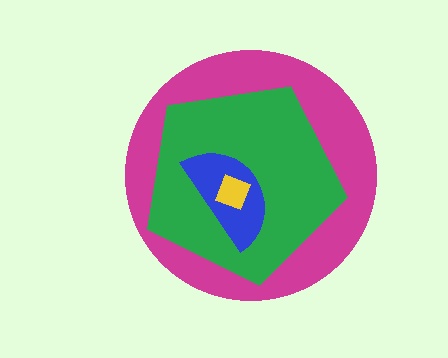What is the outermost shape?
The magenta circle.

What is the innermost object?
The yellow square.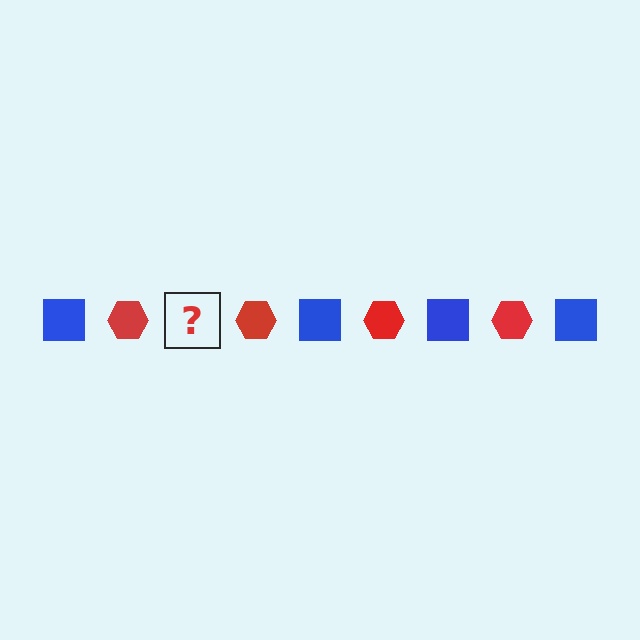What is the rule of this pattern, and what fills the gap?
The rule is that the pattern alternates between blue square and red hexagon. The gap should be filled with a blue square.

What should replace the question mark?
The question mark should be replaced with a blue square.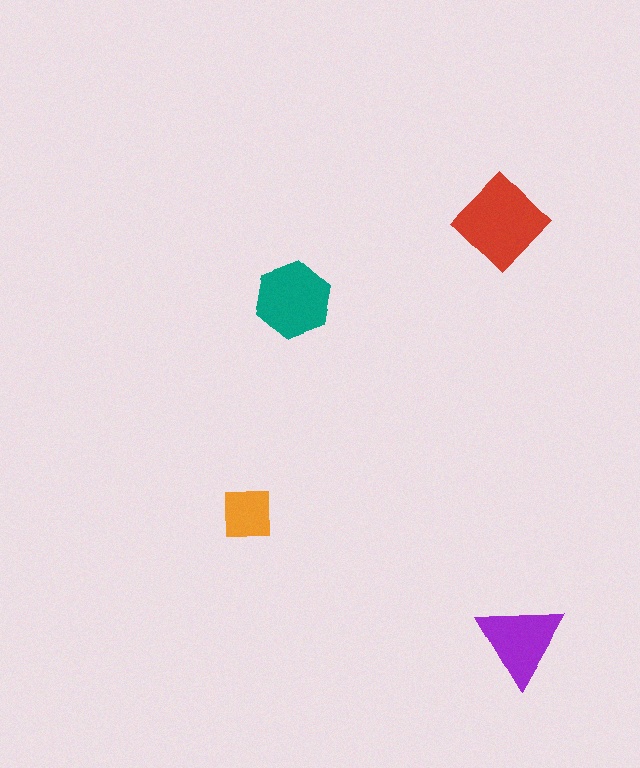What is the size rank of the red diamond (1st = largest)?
1st.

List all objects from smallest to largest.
The orange square, the purple triangle, the teal hexagon, the red diamond.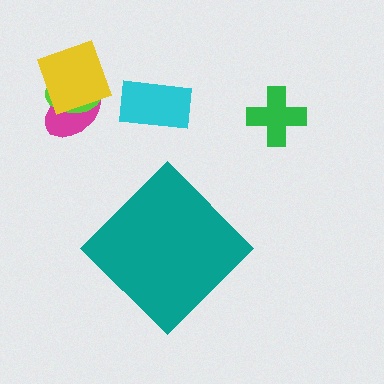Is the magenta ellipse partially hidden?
No, the magenta ellipse is fully visible.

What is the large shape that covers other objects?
A teal diamond.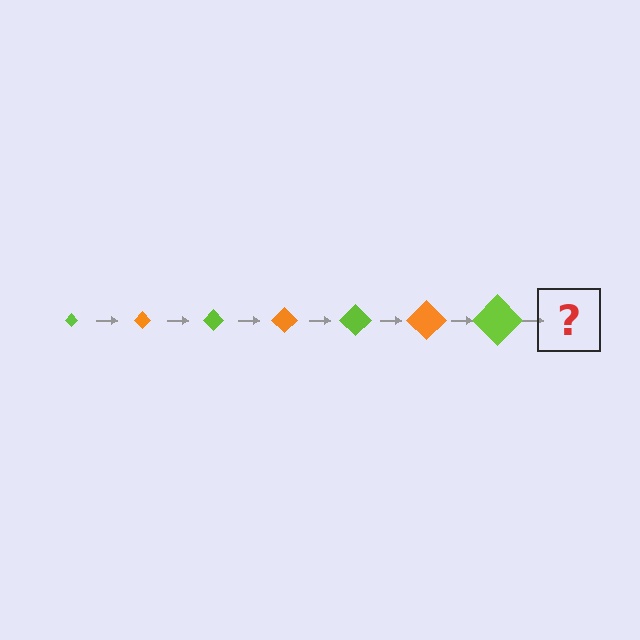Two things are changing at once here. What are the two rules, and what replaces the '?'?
The two rules are that the diamond grows larger each step and the color cycles through lime and orange. The '?' should be an orange diamond, larger than the previous one.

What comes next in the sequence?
The next element should be an orange diamond, larger than the previous one.